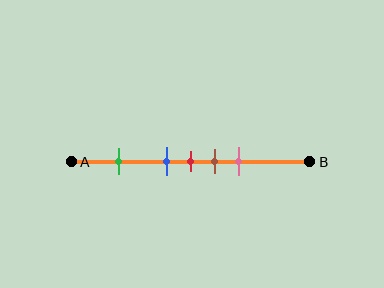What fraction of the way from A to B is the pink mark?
The pink mark is approximately 70% (0.7) of the way from A to B.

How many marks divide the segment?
There are 5 marks dividing the segment.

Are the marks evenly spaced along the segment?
No, the marks are not evenly spaced.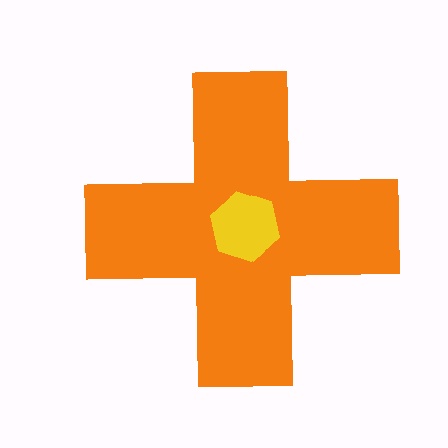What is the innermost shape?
The yellow hexagon.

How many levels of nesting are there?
2.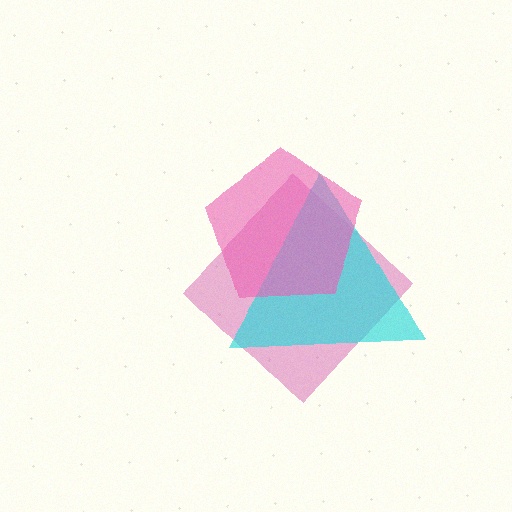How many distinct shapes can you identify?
There are 3 distinct shapes: a magenta diamond, a cyan triangle, a pink pentagon.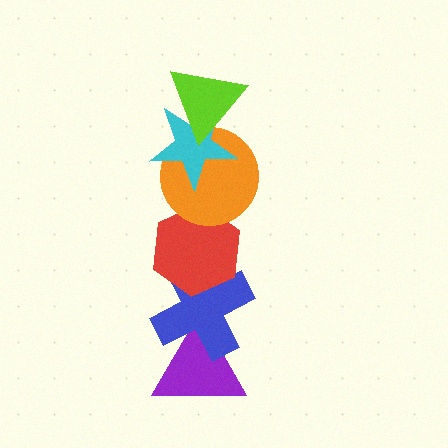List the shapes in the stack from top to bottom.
From top to bottom: the lime triangle, the cyan star, the orange circle, the red hexagon, the blue cross, the purple triangle.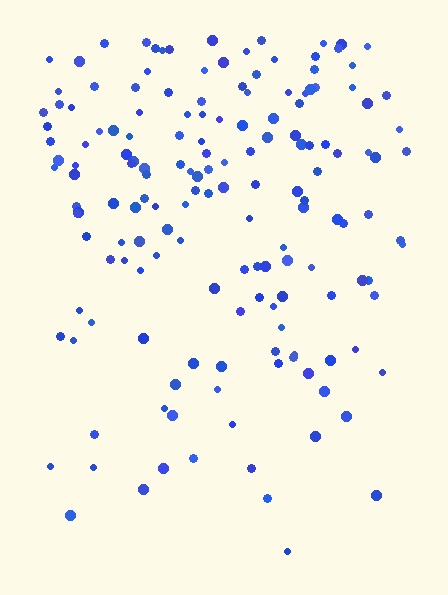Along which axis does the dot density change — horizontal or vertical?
Vertical.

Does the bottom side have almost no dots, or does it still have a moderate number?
Still a moderate number, just noticeably fewer than the top.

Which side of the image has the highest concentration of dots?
The top.